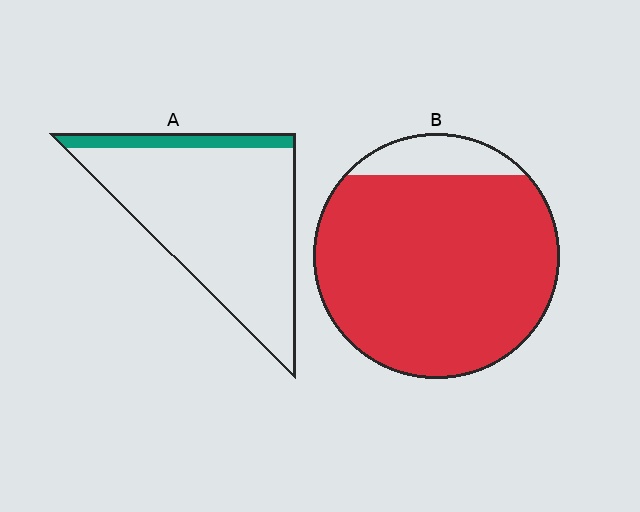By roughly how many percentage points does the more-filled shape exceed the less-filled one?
By roughly 75 percentage points (B over A).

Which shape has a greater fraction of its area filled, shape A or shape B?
Shape B.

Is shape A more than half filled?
No.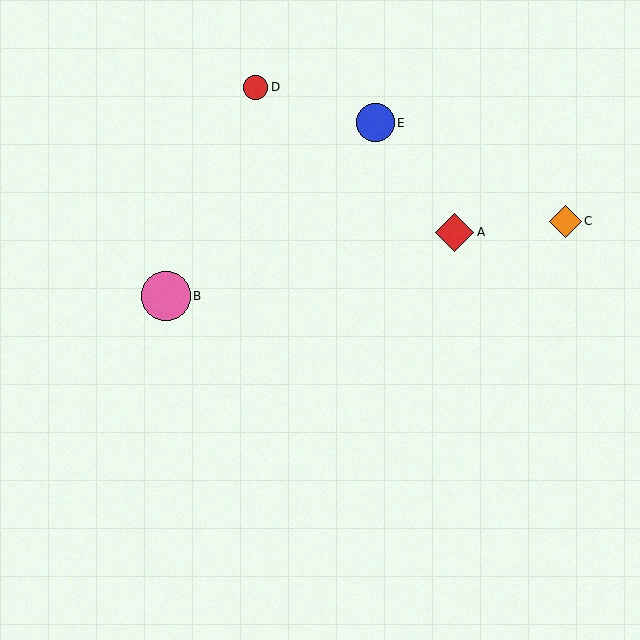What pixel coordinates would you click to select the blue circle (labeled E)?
Click at (375, 123) to select the blue circle E.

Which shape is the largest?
The pink circle (labeled B) is the largest.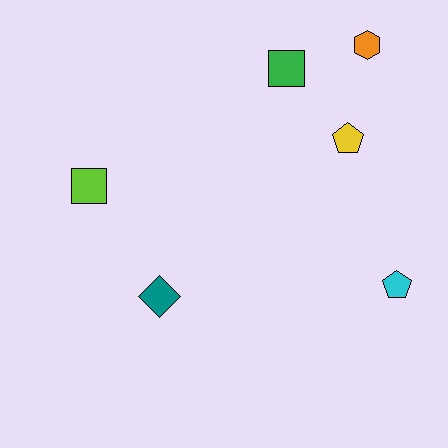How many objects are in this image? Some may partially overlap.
There are 6 objects.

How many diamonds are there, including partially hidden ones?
There is 1 diamond.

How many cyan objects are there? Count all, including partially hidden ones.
There is 1 cyan object.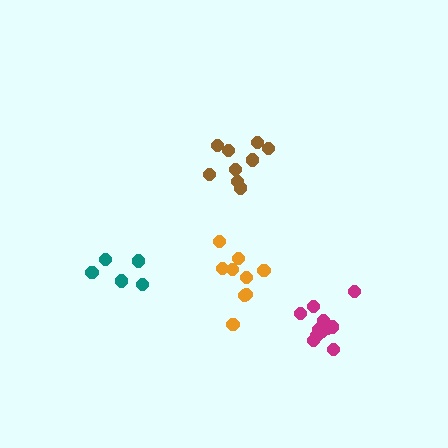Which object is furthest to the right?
The magenta cluster is rightmost.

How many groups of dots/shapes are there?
There are 4 groups.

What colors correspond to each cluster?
The clusters are colored: brown, teal, orange, magenta.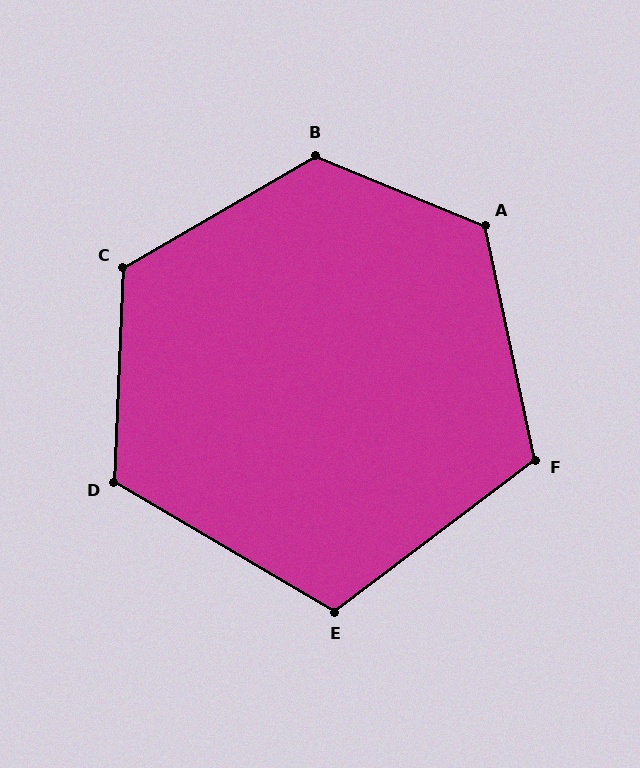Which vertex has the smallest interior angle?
E, at approximately 112 degrees.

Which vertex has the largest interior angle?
B, at approximately 127 degrees.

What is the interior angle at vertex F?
Approximately 115 degrees (obtuse).